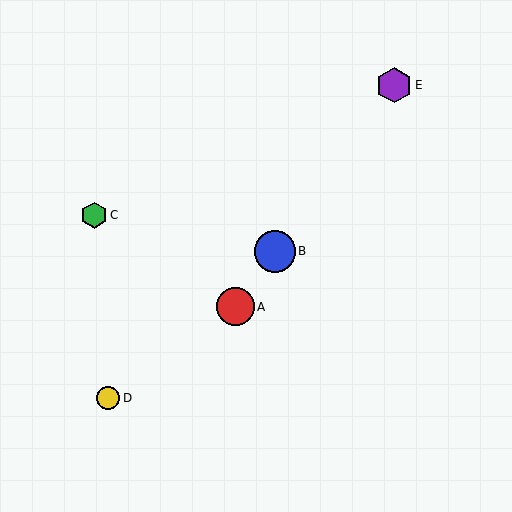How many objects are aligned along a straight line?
3 objects (A, B, E) are aligned along a straight line.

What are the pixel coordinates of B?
Object B is at (275, 251).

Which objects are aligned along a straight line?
Objects A, B, E are aligned along a straight line.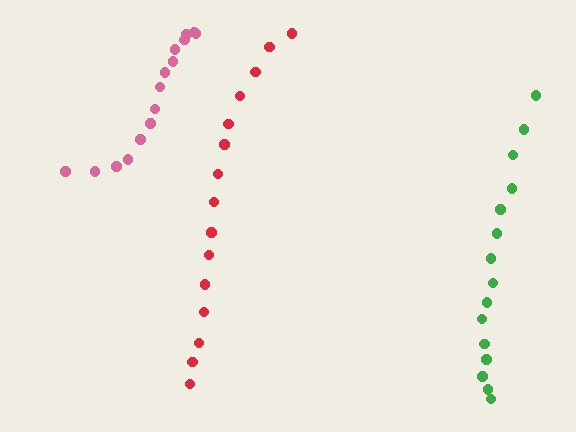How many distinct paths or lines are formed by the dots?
There are 3 distinct paths.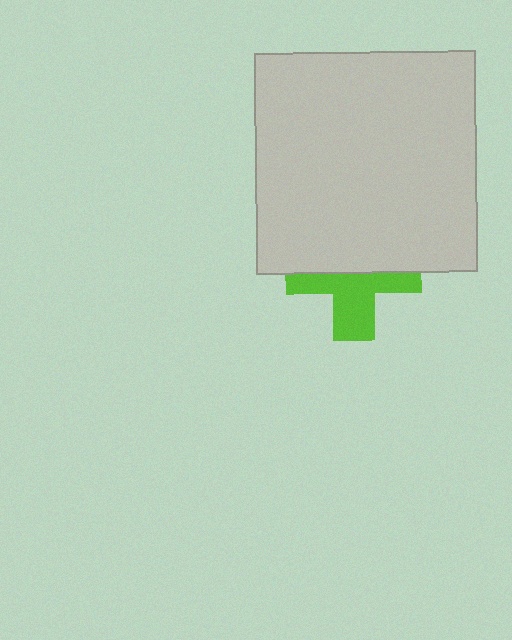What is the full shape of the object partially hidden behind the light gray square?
The partially hidden object is a lime cross.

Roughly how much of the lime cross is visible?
About half of it is visible (roughly 48%).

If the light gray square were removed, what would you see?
You would see the complete lime cross.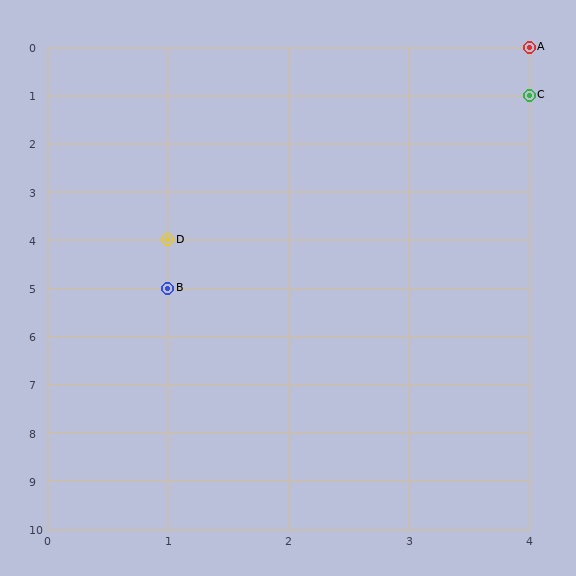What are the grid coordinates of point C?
Point C is at grid coordinates (4, 1).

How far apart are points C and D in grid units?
Points C and D are 3 columns and 3 rows apart (about 4.2 grid units diagonally).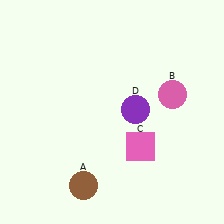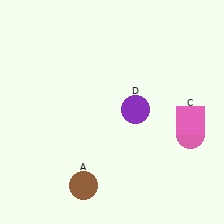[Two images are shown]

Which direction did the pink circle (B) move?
The pink circle (B) moved down.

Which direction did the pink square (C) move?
The pink square (C) moved right.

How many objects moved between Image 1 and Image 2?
2 objects moved between the two images.